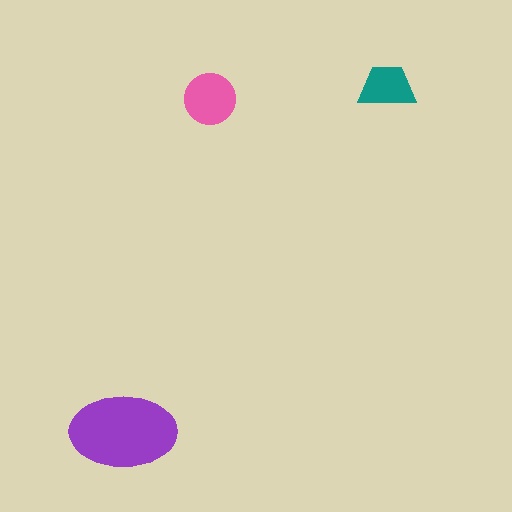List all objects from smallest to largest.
The teal trapezoid, the pink circle, the purple ellipse.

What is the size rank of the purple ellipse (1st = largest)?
1st.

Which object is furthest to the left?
The purple ellipse is leftmost.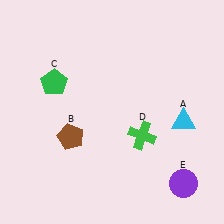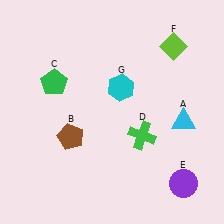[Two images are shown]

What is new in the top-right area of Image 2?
A cyan hexagon (G) was added in the top-right area of Image 2.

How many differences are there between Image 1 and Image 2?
There are 2 differences between the two images.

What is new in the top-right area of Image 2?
A lime diamond (F) was added in the top-right area of Image 2.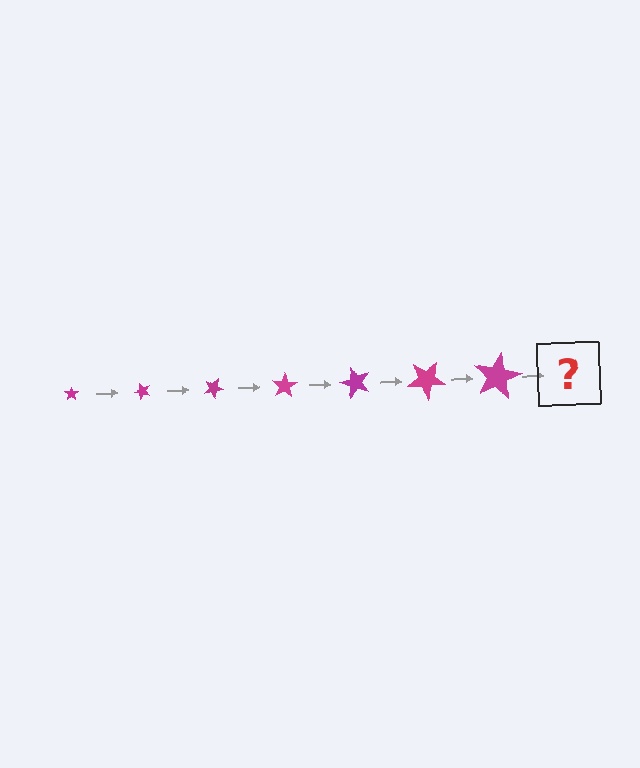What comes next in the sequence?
The next element should be a star, larger than the previous one and rotated 350 degrees from the start.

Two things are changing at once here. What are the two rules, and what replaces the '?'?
The two rules are that the star grows larger each step and it rotates 50 degrees each step. The '?' should be a star, larger than the previous one and rotated 350 degrees from the start.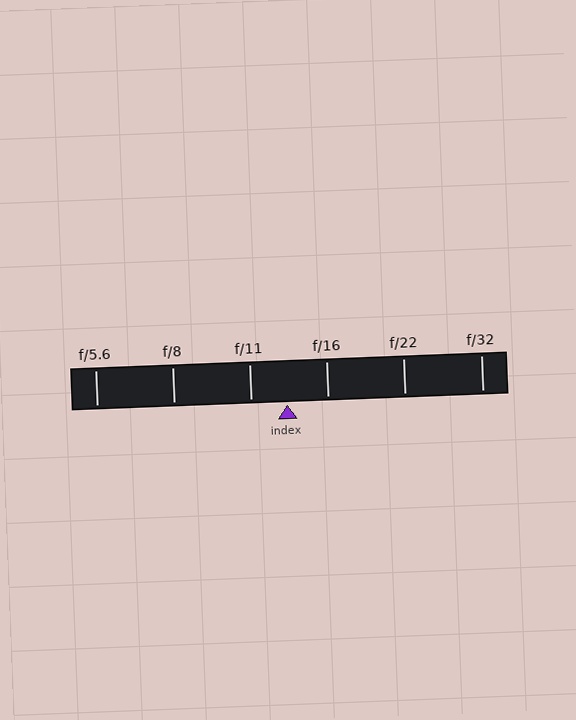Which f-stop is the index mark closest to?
The index mark is closest to f/11.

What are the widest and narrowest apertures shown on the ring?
The widest aperture shown is f/5.6 and the narrowest is f/32.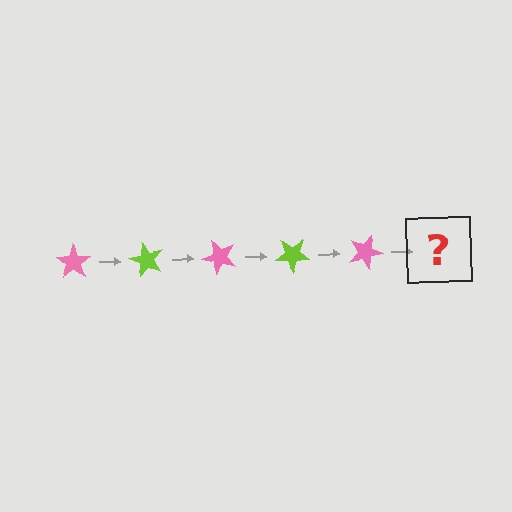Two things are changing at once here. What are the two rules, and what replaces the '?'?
The two rules are that it rotates 60 degrees each step and the color cycles through pink and lime. The '?' should be a lime star, rotated 300 degrees from the start.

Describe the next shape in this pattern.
It should be a lime star, rotated 300 degrees from the start.